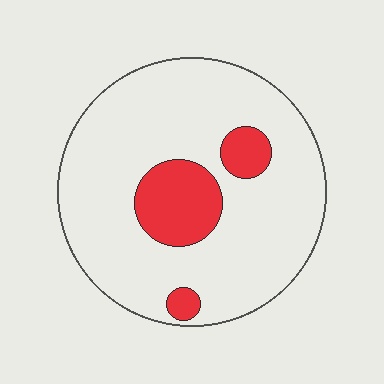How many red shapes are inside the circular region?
3.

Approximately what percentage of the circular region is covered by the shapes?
Approximately 15%.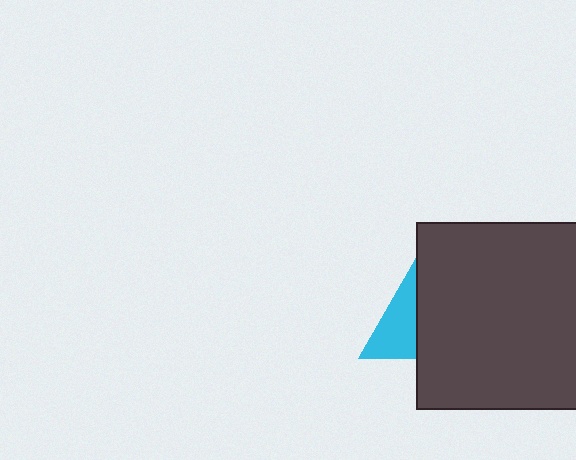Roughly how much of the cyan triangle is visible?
About half of it is visible (roughly 48%).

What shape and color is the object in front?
The object in front is a dark gray square.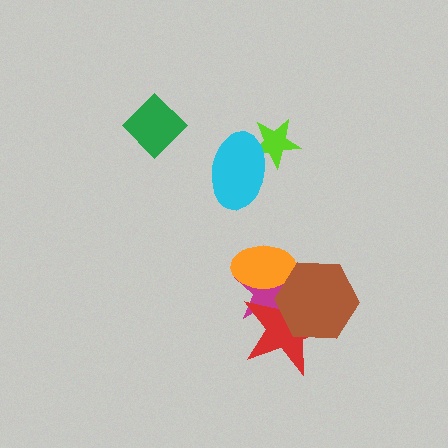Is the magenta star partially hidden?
Yes, it is partially covered by another shape.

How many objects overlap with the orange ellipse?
3 objects overlap with the orange ellipse.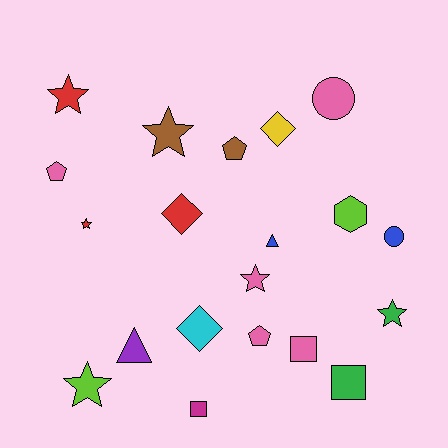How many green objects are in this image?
There are 2 green objects.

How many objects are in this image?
There are 20 objects.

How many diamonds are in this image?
There are 3 diamonds.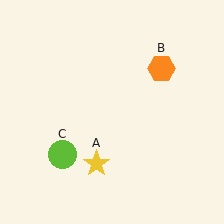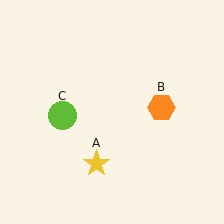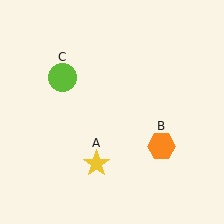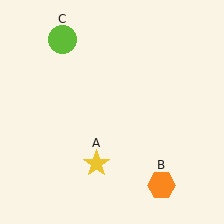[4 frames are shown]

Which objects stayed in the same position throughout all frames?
Yellow star (object A) remained stationary.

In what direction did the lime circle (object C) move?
The lime circle (object C) moved up.